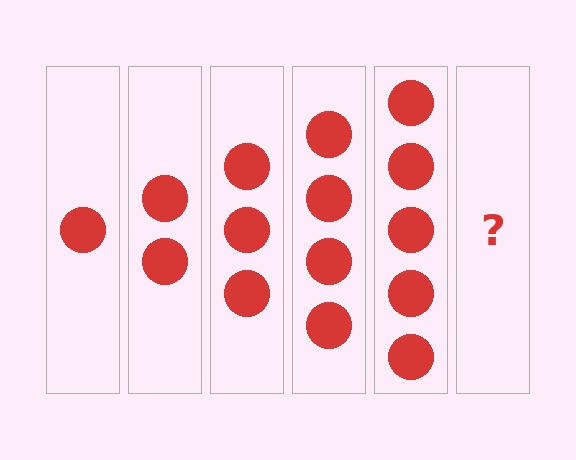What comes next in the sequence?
The next element should be 6 circles.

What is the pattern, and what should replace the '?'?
The pattern is that each step adds one more circle. The '?' should be 6 circles.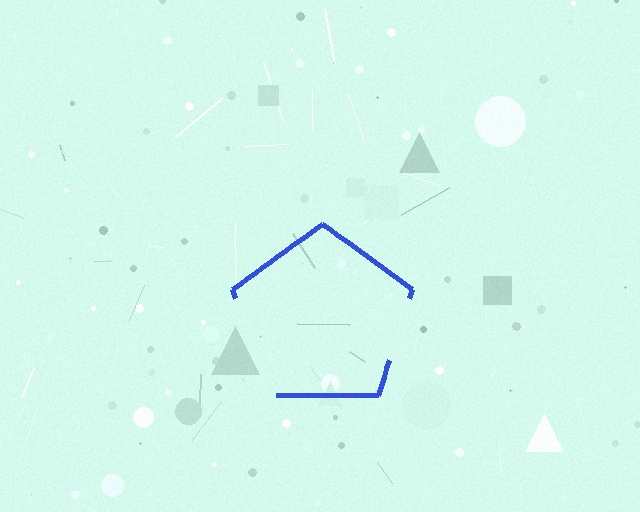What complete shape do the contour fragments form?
The contour fragments form a pentagon.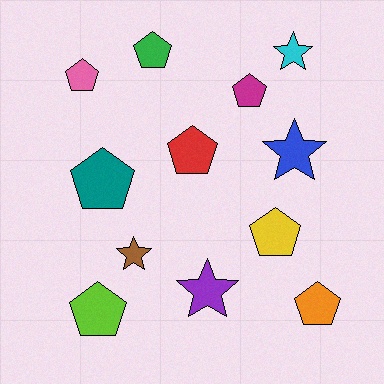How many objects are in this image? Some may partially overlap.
There are 12 objects.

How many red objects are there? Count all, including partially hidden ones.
There is 1 red object.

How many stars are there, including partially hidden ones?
There are 4 stars.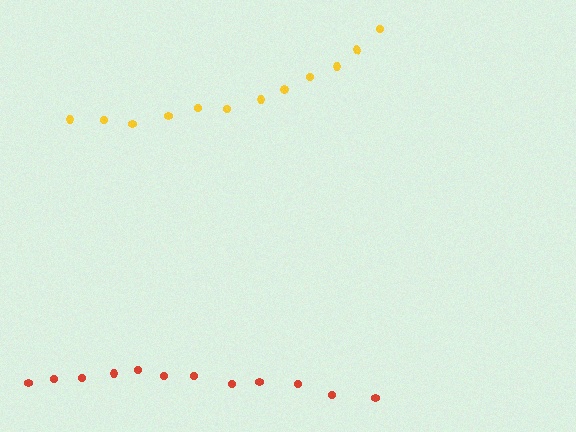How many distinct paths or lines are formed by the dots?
There are 2 distinct paths.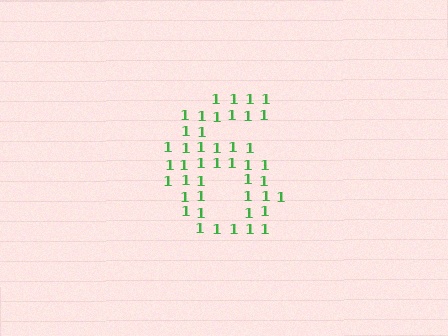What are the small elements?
The small elements are digit 1's.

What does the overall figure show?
The overall figure shows the digit 6.